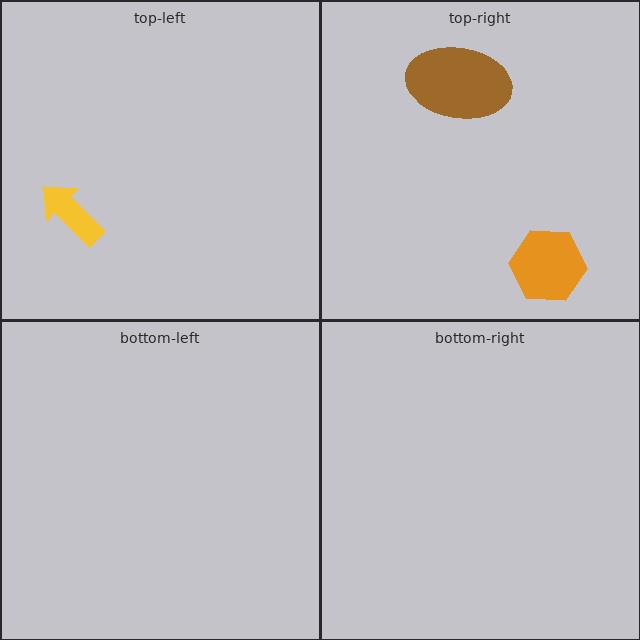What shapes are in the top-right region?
The orange hexagon, the brown ellipse.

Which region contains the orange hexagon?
The top-right region.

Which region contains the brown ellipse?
The top-right region.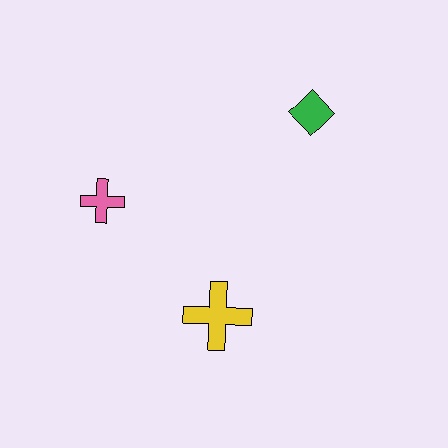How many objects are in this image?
There are 3 objects.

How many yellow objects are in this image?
There is 1 yellow object.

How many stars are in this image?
There are no stars.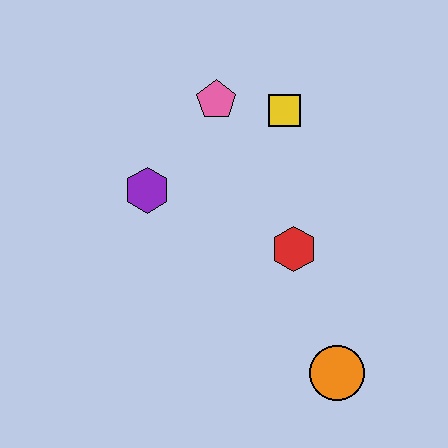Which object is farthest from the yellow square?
The orange circle is farthest from the yellow square.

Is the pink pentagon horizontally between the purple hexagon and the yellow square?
Yes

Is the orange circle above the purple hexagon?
No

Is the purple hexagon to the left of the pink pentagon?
Yes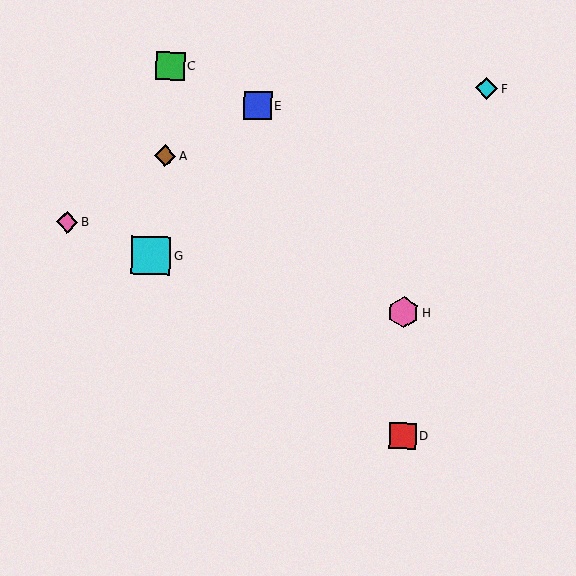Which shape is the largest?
The cyan square (labeled G) is the largest.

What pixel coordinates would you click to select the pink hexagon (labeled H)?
Click at (404, 312) to select the pink hexagon H.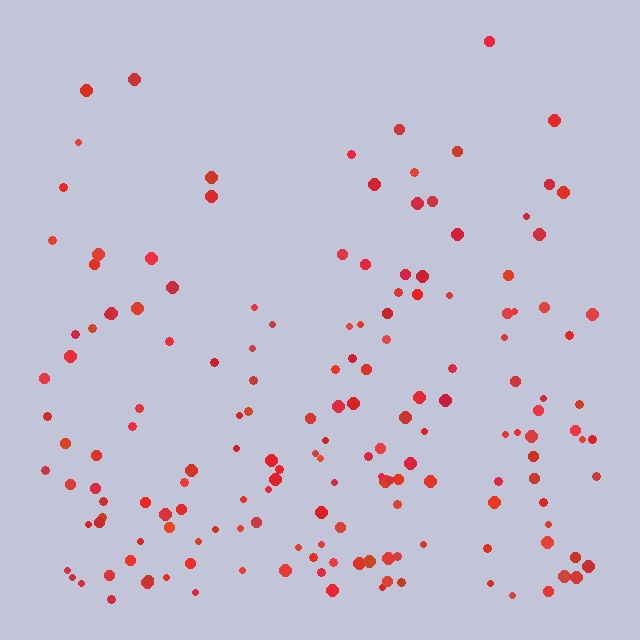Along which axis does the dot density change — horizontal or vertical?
Vertical.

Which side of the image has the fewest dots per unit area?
The top.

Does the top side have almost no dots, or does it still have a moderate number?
Still a moderate number, just noticeably fewer than the bottom.